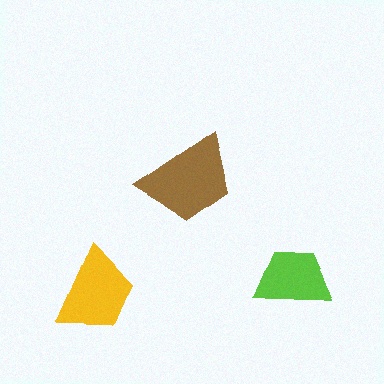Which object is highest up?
The brown trapezoid is topmost.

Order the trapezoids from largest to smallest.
the brown one, the yellow one, the lime one.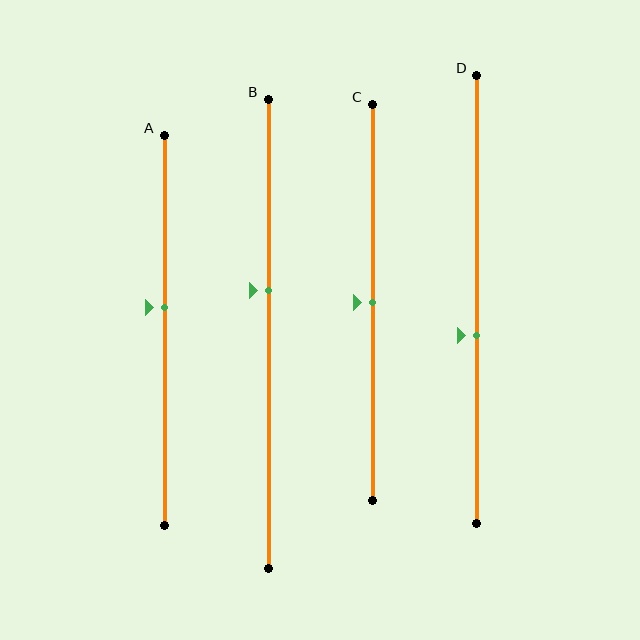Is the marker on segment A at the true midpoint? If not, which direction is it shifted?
No, the marker on segment A is shifted upward by about 6% of the segment length.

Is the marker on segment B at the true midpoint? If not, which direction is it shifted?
No, the marker on segment B is shifted upward by about 9% of the segment length.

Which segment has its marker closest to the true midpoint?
Segment C has its marker closest to the true midpoint.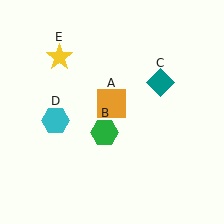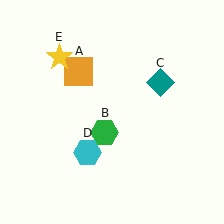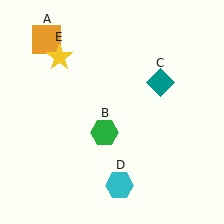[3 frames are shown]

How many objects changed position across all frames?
2 objects changed position: orange square (object A), cyan hexagon (object D).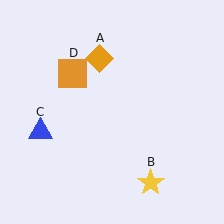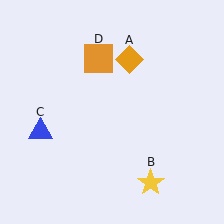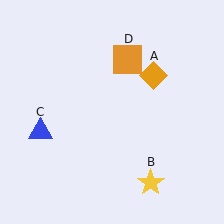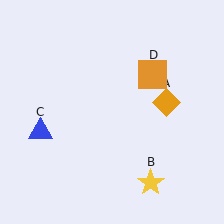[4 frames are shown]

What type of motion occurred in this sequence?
The orange diamond (object A), orange square (object D) rotated clockwise around the center of the scene.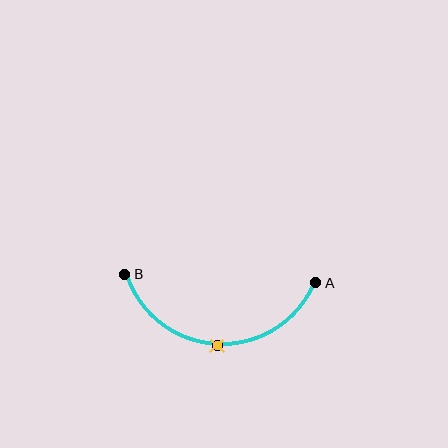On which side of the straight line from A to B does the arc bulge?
The arc bulges below the straight line connecting A and B.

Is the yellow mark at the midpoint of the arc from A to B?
Yes. The yellow mark lies on the arc at equal arc-length from both A and B — it is the arc midpoint.